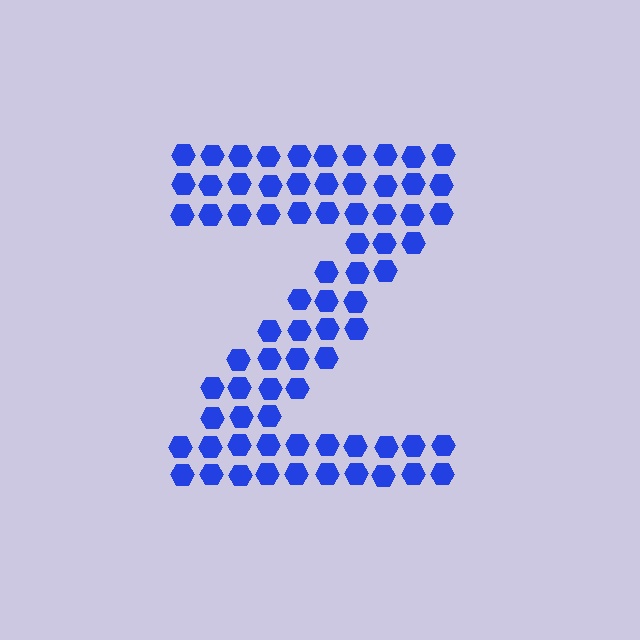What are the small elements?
The small elements are hexagons.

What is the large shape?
The large shape is the letter Z.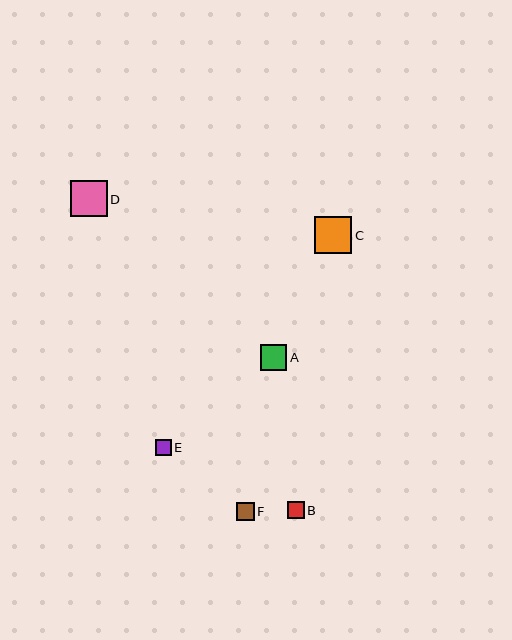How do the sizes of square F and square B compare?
Square F and square B are approximately the same size.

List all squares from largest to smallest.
From largest to smallest: C, D, A, F, B, E.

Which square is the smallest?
Square E is the smallest with a size of approximately 16 pixels.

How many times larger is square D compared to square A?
Square D is approximately 1.4 times the size of square A.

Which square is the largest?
Square C is the largest with a size of approximately 37 pixels.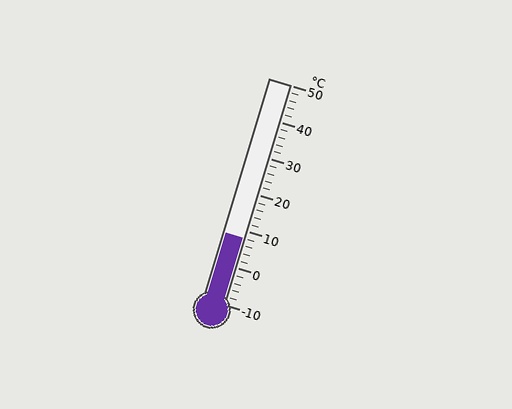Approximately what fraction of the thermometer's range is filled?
The thermometer is filled to approximately 30% of its range.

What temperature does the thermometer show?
The thermometer shows approximately 8°C.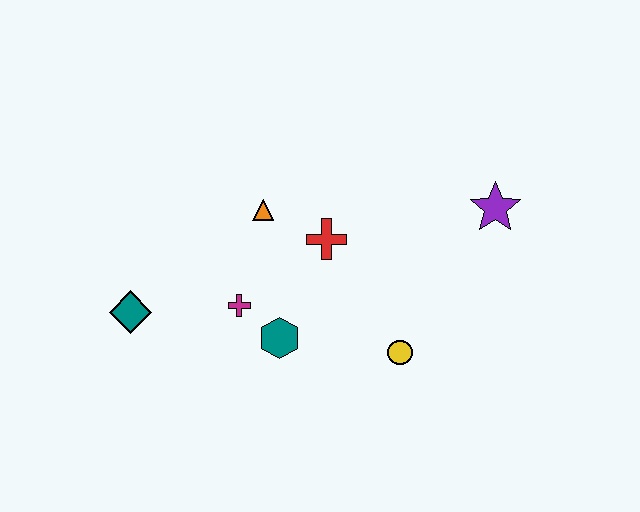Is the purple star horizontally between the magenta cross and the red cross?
No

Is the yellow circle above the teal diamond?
No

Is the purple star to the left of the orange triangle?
No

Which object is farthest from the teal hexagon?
The purple star is farthest from the teal hexagon.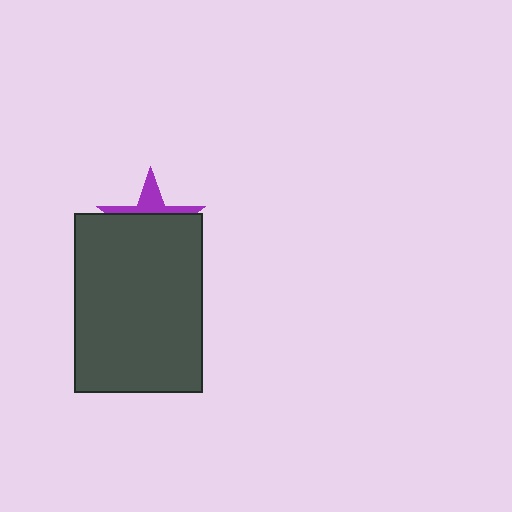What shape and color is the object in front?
The object in front is a dark gray rectangle.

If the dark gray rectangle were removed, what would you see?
You would see the complete purple star.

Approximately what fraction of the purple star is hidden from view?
Roughly 66% of the purple star is hidden behind the dark gray rectangle.